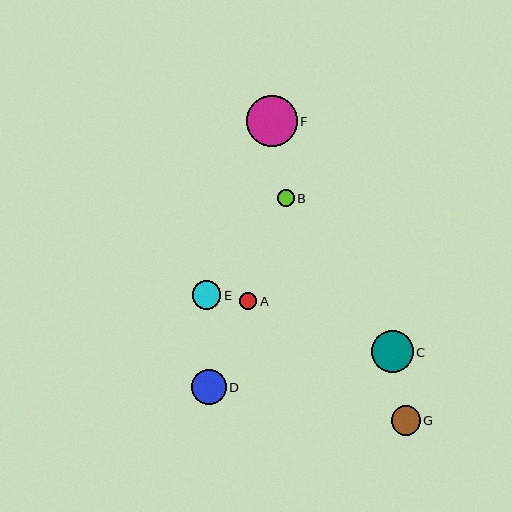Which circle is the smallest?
Circle B is the smallest with a size of approximately 17 pixels.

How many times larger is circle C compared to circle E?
Circle C is approximately 1.5 times the size of circle E.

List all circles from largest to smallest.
From largest to smallest: F, C, D, G, E, A, B.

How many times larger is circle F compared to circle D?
Circle F is approximately 1.5 times the size of circle D.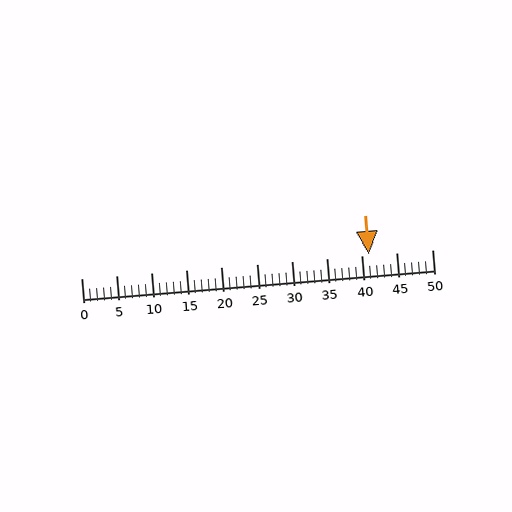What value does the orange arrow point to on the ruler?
The orange arrow points to approximately 41.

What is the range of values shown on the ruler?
The ruler shows values from 0 to 50.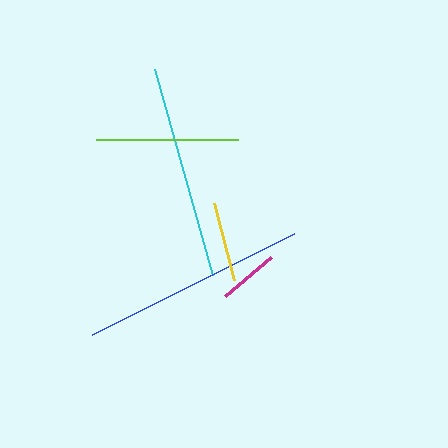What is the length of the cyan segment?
The cyan segment is approximately 214 pixels long.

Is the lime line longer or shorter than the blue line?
The blue line is longer than the lime line.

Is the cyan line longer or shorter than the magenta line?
The cyan line is longer than the magenta line.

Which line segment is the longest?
The blue line is the longest at approximately 226 pixels.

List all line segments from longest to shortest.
From longest to shortest: blue, cyan, lime, yellow, magenta.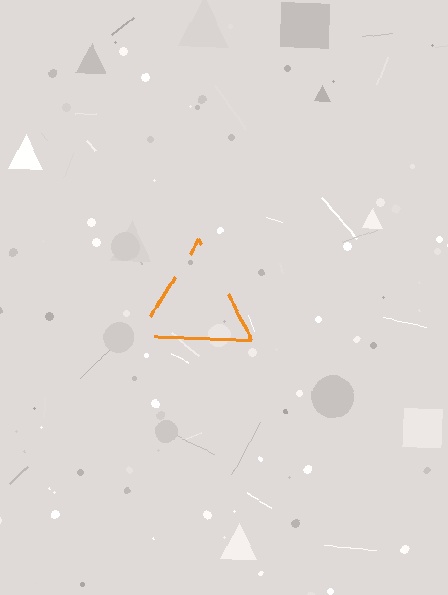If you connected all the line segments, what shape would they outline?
They would outline a triangle.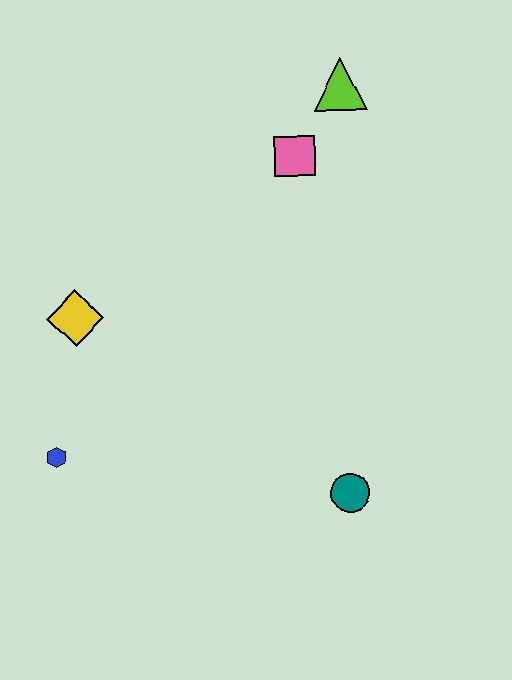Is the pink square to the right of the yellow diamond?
Yes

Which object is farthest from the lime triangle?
The blue hexagon is farthest from the lime triangle.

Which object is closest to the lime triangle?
The pink square is closest to the lime triangle.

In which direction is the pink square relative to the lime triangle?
The pink square is below the lime triangle.